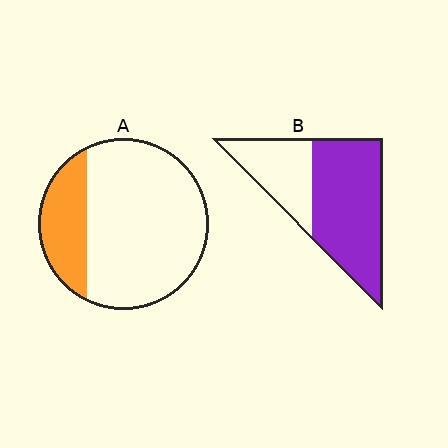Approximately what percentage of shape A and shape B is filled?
A is approximately 25% and B is approximately 65%.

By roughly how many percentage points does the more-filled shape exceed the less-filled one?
By roughly 40 percentage points (B over A).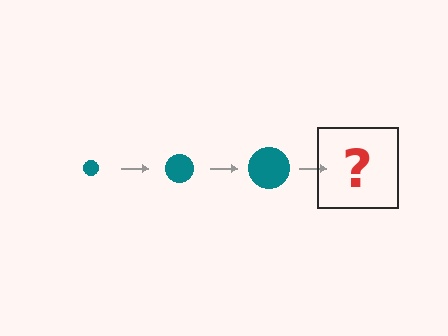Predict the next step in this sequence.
The next step is a teal circle, larger than the previous one.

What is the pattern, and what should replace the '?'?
The pattern is that the circle gets progressively larger each step. The '?' should be a teal circle, larger than the previous one.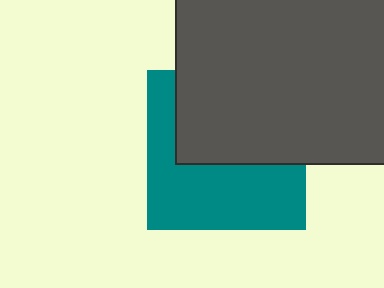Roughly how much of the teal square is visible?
About half of it is visible (roughly 51%).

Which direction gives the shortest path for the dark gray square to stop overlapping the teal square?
Moving up gives the shortest separation.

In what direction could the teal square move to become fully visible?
The teal square could move down. That would shift it out from behind the dark gray square entirely.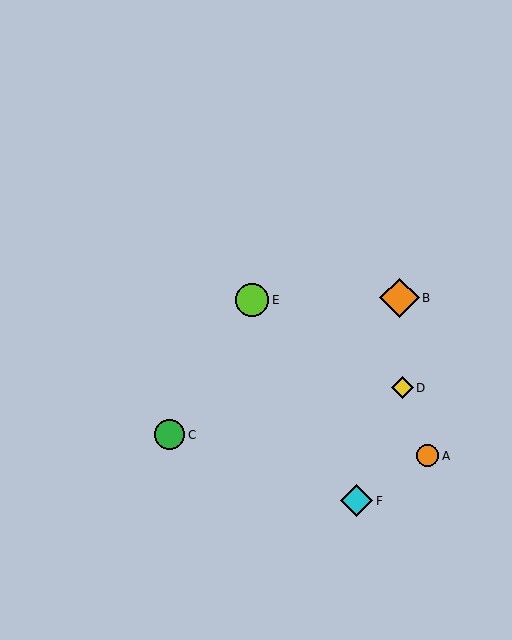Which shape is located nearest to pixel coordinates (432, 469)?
The orange circle (labeled A) at (428, 456) is nearest to that location.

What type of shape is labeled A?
Shape A is an orange circle.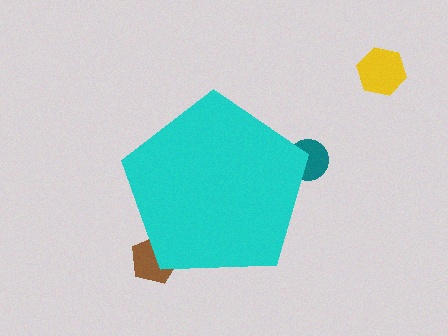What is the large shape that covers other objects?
A cyan pentagon.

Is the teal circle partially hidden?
Yes, the teal circle is partially hidden behind the cyan pentagon.